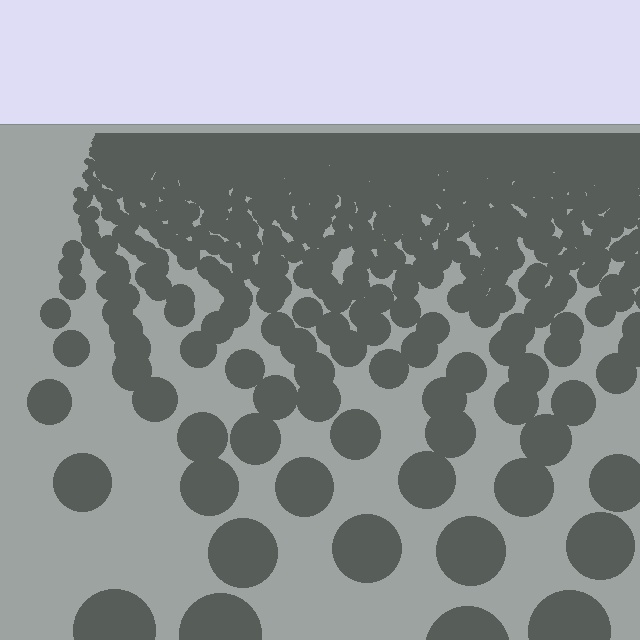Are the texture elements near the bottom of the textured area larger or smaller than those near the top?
Larger. Near the bottom, elements are closer to the viewer and appear at a bigger on-screen size.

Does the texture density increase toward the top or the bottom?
Density increases toward the top.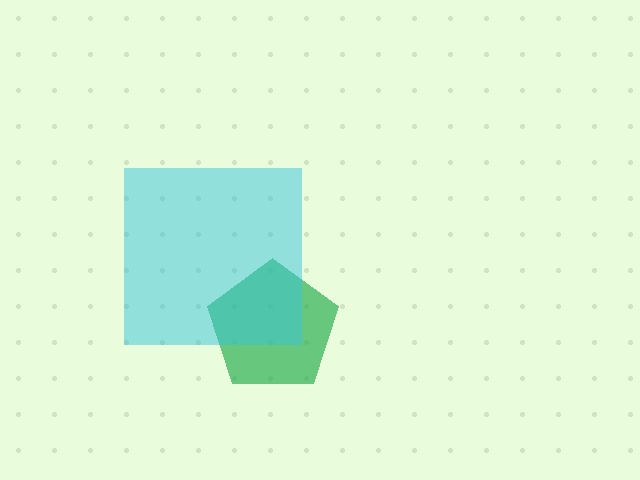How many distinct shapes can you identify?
There are 2 distinct shapes: a green pentagon, a cyan square.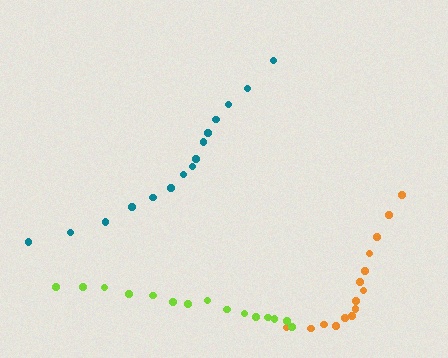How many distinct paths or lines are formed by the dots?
There are 3 distinct paths.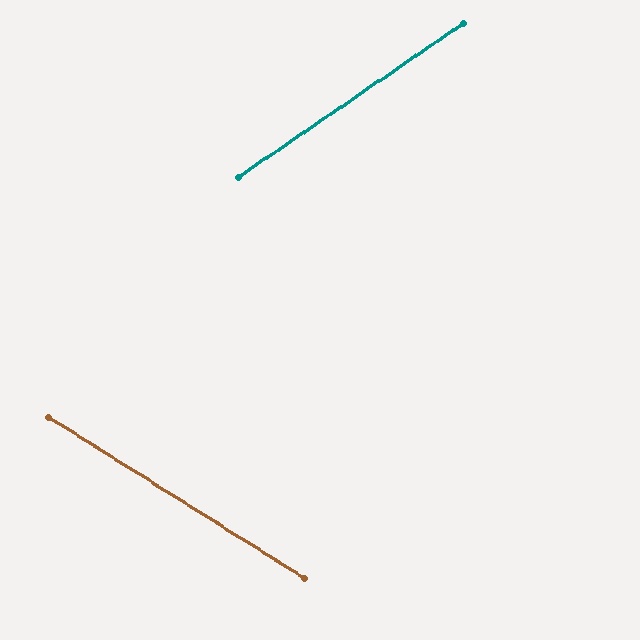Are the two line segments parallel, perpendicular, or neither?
Neither parallel nor perpendicular — they differ by about 66°.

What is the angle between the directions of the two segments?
Approximately 66 degrees.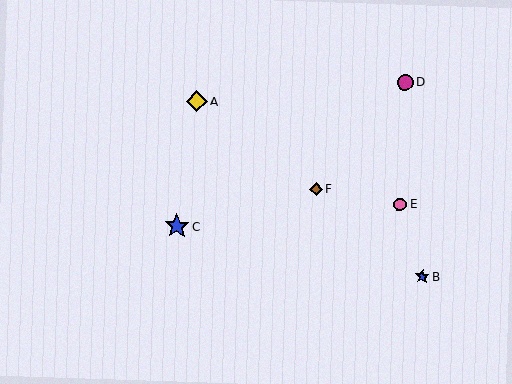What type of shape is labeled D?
Shape D is a magenta circle.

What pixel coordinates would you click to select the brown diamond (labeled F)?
Click at (316, 189) to select the brown diamond F.